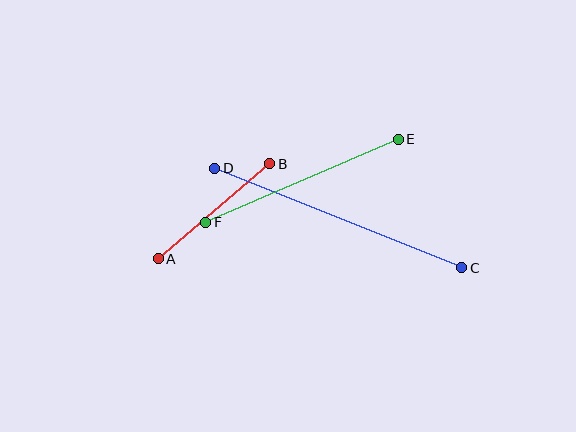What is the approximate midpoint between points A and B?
The midpoint is at approximately (214, 211) pixels.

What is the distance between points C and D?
The distance is approximately 267 pixels.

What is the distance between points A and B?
The distance is approximately 146 pixels.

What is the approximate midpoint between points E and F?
The midpoint is at approximately (302, 181) pixels.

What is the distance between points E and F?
The distance is approximately 210 pixels.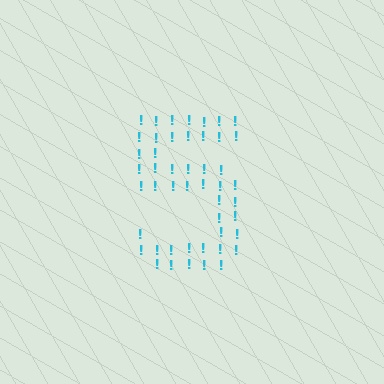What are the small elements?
The small elements are exclamation marks.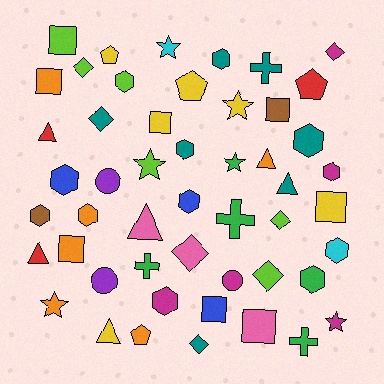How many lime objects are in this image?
There are 6 lime objects.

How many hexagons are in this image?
There are 12 hexagons.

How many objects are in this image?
There are 50 objects.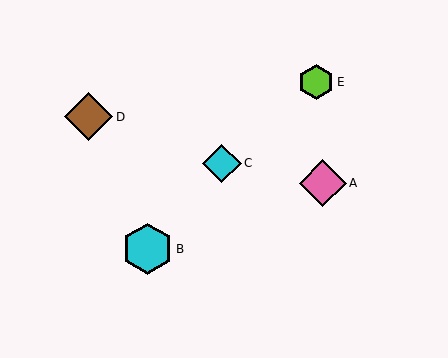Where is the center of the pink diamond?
The center of the pink diamond is at (323, 183).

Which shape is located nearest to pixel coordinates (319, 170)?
The pink diamond (labeled A) at (323, 183) is nearest to that location.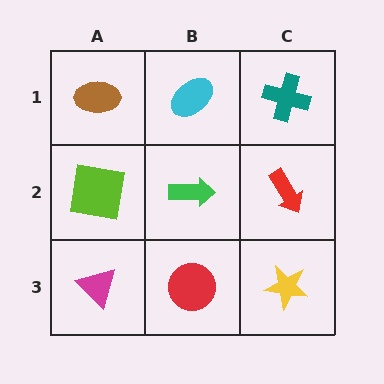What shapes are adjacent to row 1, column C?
A red arrow (row 2, column C), a cyan ellipse (row 1, column B).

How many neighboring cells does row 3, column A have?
2.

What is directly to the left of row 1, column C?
A cyan ellipse.